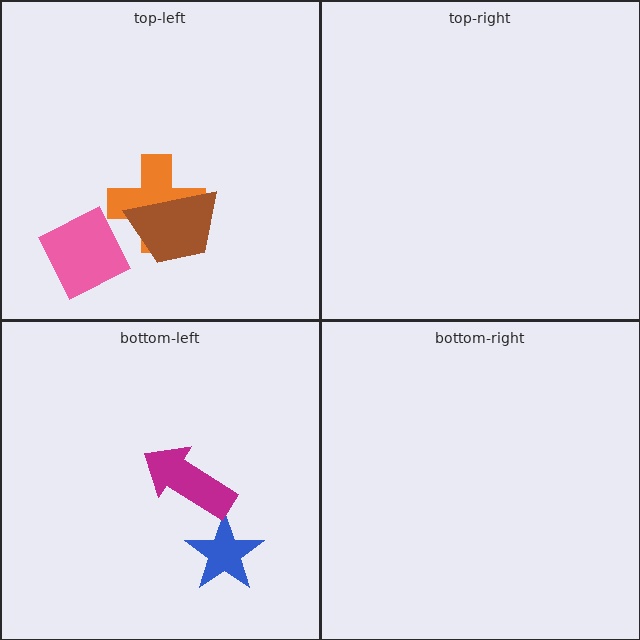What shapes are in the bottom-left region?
The blue star, the magenta arrow.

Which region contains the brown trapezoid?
The top-left region.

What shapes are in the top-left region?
The orange cross, the pink diamond, the brown trapezoid.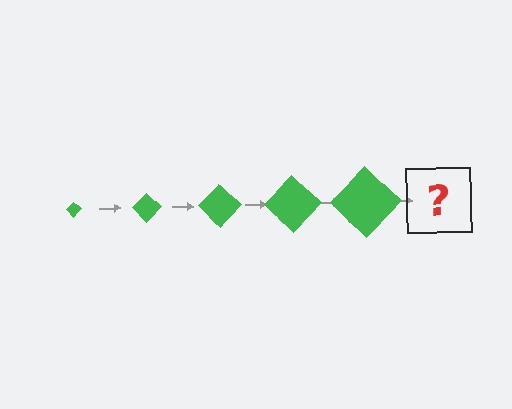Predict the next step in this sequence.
The next step is a green diamond, larger than the previous one.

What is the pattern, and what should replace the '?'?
The pattern is that the diamond gets progressively larger each step. The '?' should be a green diamond, larger than the previous one.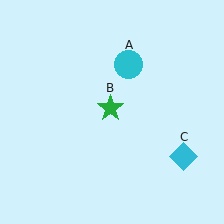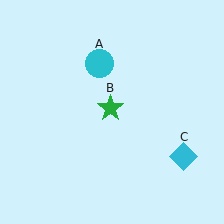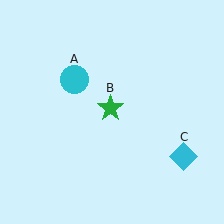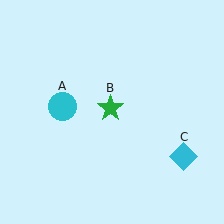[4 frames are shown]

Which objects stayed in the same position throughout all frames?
Green star (object B) and cyan diamond (object C) remained stationary.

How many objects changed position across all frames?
1 object changed position: cyan circle (object A).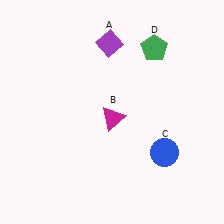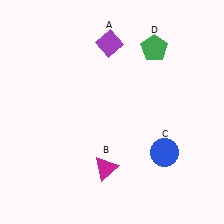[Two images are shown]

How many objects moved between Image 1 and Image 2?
1 object moved between the two images.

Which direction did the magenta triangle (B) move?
The magenta triangle (B) moved down.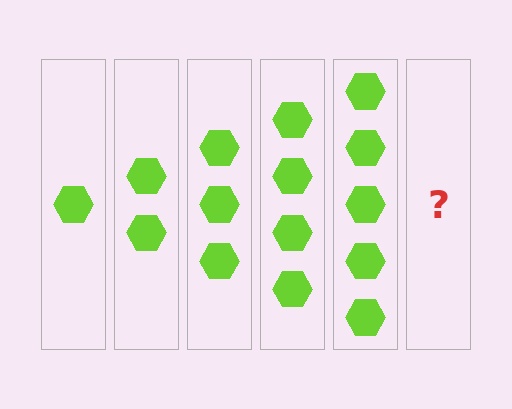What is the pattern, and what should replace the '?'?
The pattern is that each step adds one more hexagon. The '?' should be 6 hexagons.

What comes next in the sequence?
The next element should be 6 hexagons.